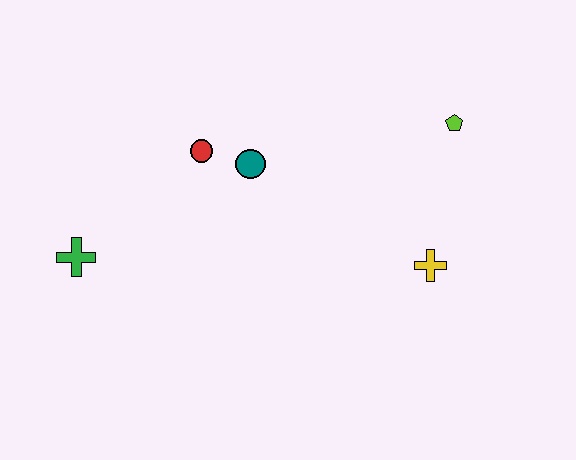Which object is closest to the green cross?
The red circle is closest to the green cross.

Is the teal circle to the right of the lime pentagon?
No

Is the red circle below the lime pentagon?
Yes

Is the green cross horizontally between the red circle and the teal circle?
No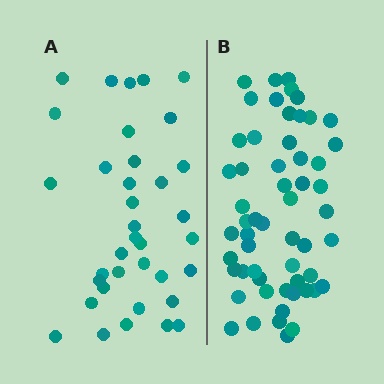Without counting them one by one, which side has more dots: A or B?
Region B (the right region) has more dots.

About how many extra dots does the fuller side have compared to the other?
Region B has approximately 20 more dots than region A.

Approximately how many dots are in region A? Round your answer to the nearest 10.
About 40 dots. (The exact count is 36, which rounds to 40.)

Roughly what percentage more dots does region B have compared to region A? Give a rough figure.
About 55% more.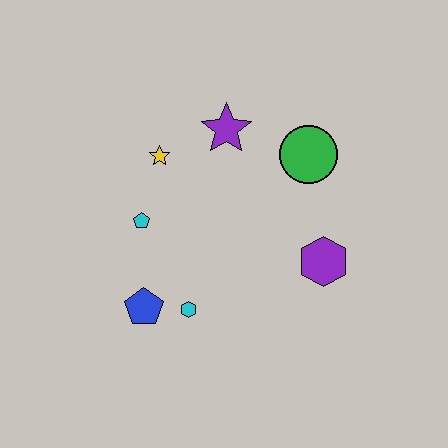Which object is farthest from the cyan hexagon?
The green circle is farthest from the cyan hexagon.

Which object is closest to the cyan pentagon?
The yellow star is closest to the cyan pentagon.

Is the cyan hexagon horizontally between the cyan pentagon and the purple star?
Yes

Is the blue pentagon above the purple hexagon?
No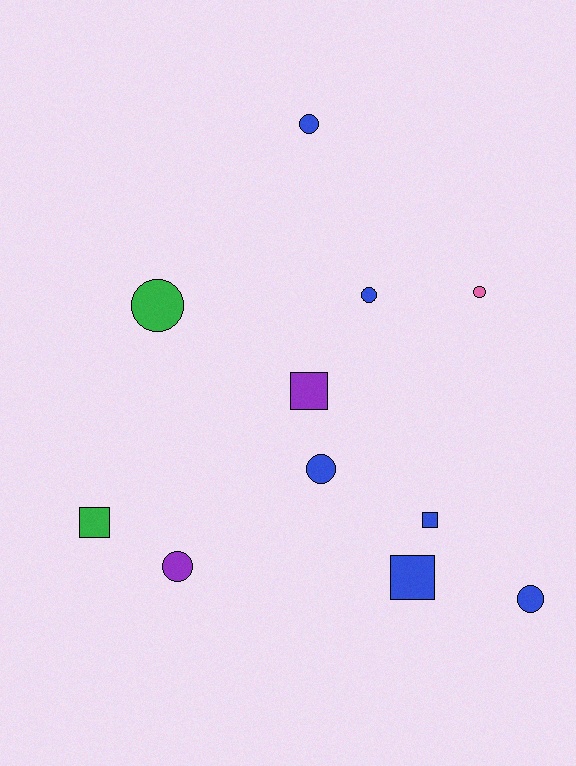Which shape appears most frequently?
Circle, with 7 objects.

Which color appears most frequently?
Blue, with 6 objects.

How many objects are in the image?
There are 11 objects.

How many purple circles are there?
There is 1 purple circle.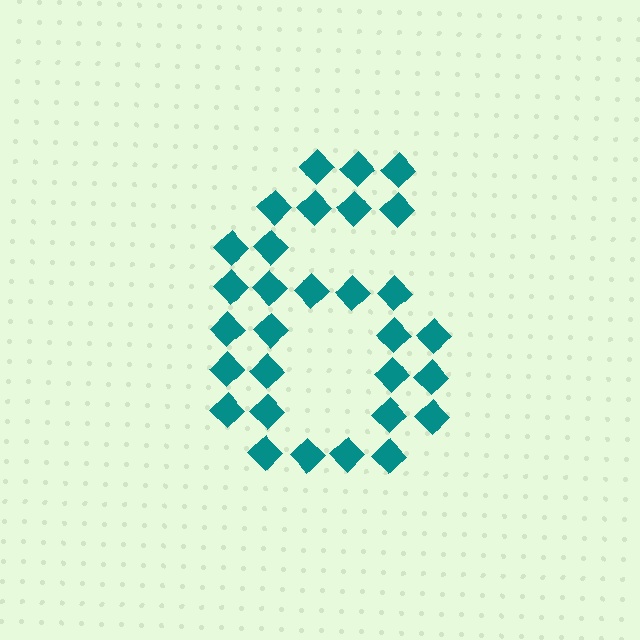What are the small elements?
The small elements are diamonds.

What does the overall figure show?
The overall figure shows the digit 6.